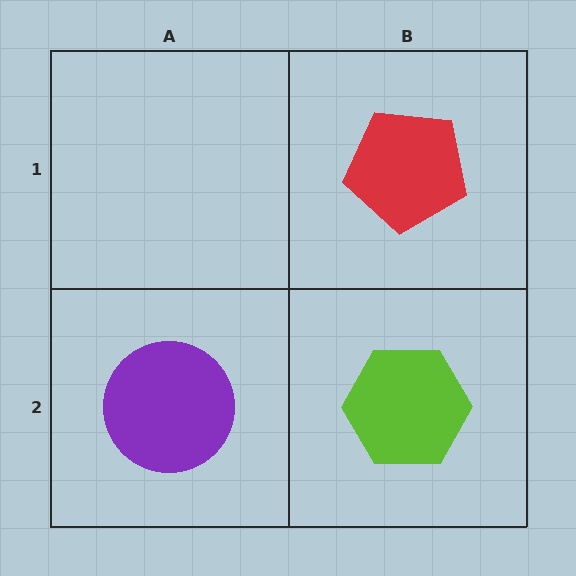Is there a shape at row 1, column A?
No, that cell is empty.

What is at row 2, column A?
A purple circle.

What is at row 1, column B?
A red pentagon.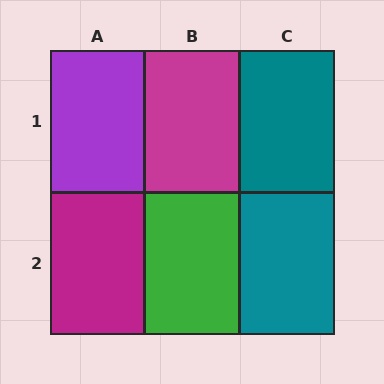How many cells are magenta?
2 cells are magenta.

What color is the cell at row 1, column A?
Purple.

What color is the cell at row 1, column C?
Teal.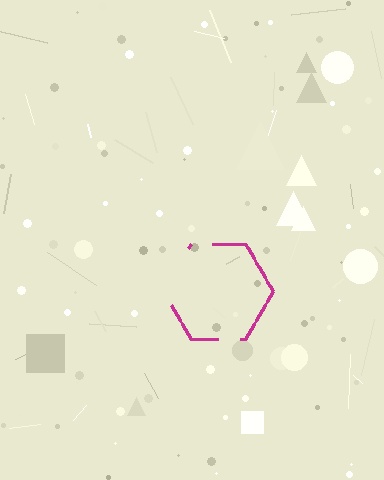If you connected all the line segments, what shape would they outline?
They would outline a hexagon.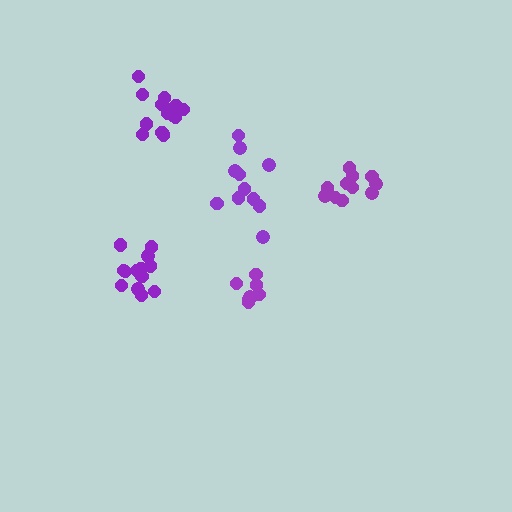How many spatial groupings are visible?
There are 5 spatial groupings.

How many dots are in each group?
Group 1: 13 dots, Group 2: 7 dots, Group 3: 11 dots, Group 4: 11 dots, Group 5: 13 dots (55 total).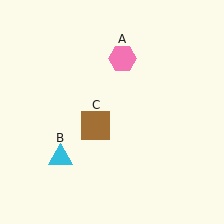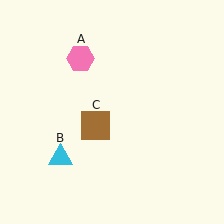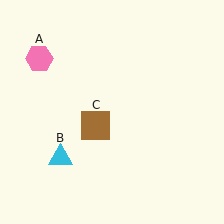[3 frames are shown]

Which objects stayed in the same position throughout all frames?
Cyan triangle (object B) and brown square (object C) remained stationary.